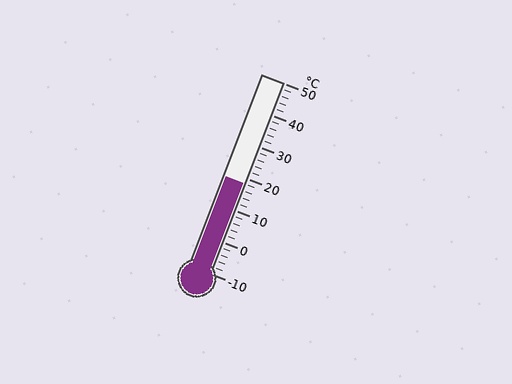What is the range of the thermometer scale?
The thermometer scale ranges from -10°C to 50°C.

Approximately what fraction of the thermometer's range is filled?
The thermometer is filled to approximately 45% of its range.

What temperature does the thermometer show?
The thermometer shows approximately 18°C.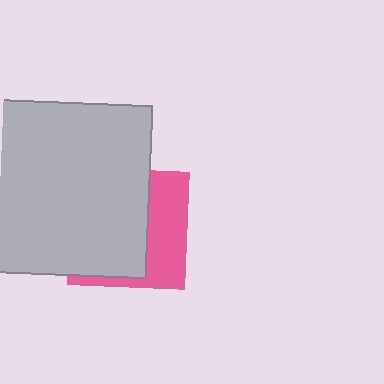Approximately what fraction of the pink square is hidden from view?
Roughly 62% of the pink square is hidden behind the light gray square.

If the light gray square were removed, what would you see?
You would see the complete pink square.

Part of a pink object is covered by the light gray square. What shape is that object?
It is a square.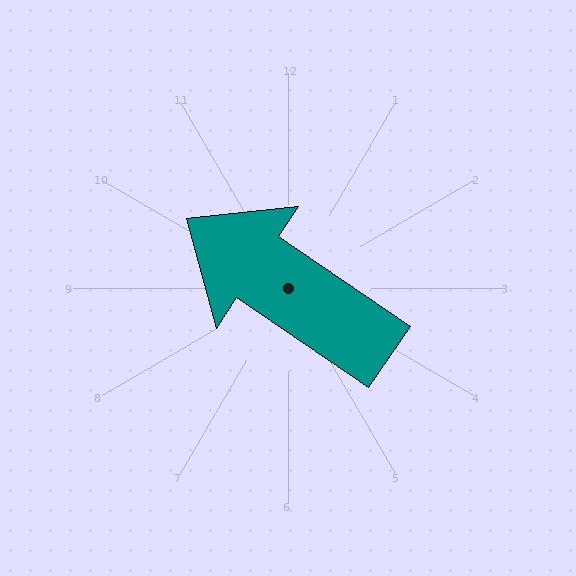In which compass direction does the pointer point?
Northwest.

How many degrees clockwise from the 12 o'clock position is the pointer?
Approximately 304 degrees.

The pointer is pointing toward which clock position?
Roughly 10 o'clock.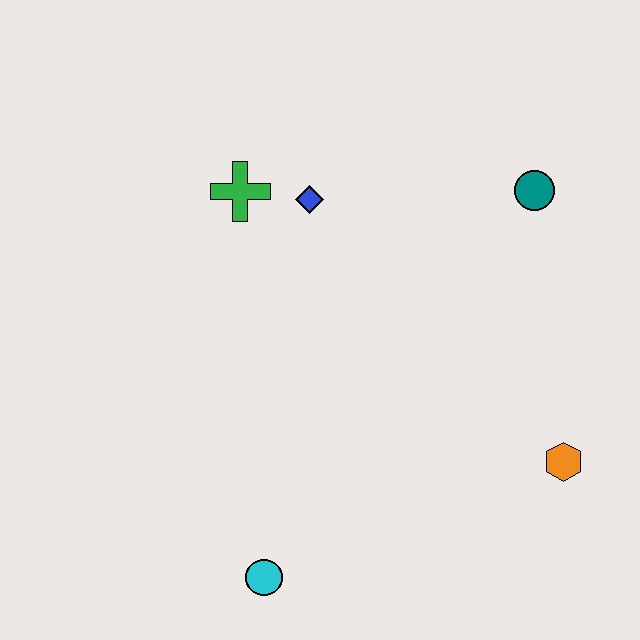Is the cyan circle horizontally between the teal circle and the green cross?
Yes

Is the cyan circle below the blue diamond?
Yes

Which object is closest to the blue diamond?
The green cross is closest to the blue diamond.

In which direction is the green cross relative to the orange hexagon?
The green cross is to the left of the orange hexagon.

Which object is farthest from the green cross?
The orange hexagon is farthest from the green cross.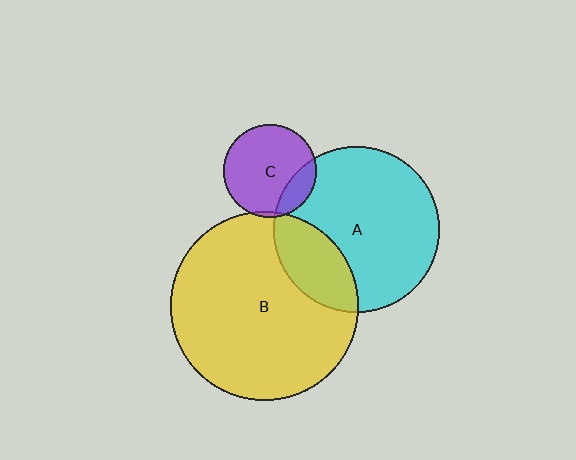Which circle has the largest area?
Circle B (yellow).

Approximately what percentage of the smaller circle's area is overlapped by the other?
Approximately 25%.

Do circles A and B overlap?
Yes.